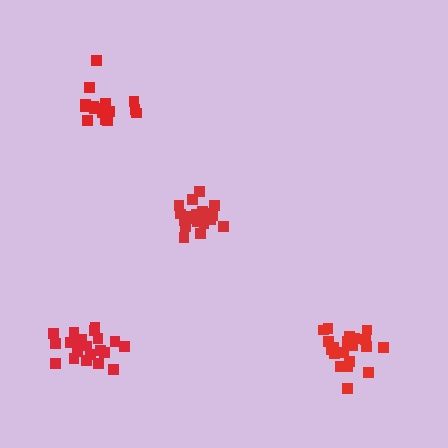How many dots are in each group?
Group 1: 20 dots, Group 2: 20 dots, Group 3: 21 dots, Group 4: 16 dots (77 total).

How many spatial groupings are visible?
There are 4 spatial groupings.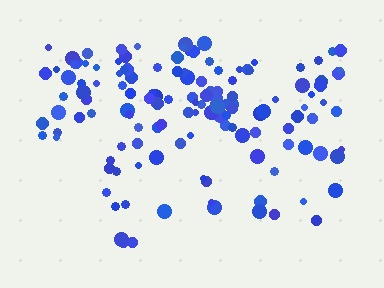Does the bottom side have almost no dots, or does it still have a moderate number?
Still a moderate number, just noticeably fewer than the top.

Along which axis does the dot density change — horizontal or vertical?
Vertical.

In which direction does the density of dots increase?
From bottom to top, with the top side densest.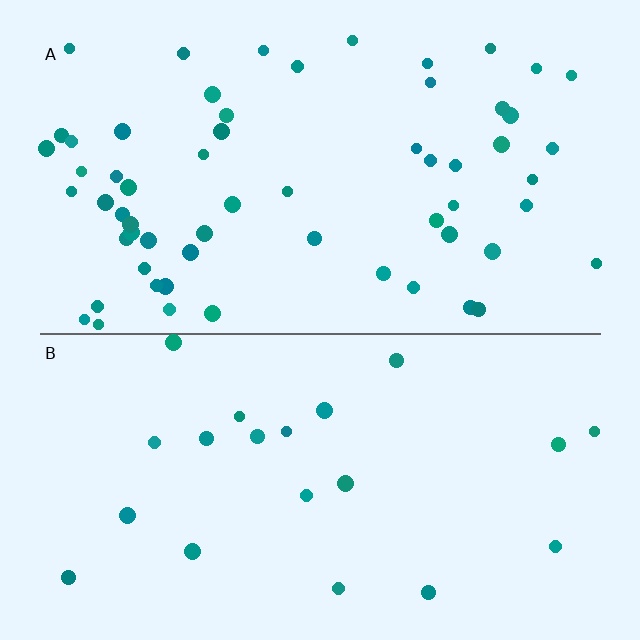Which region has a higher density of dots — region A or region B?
A (the top).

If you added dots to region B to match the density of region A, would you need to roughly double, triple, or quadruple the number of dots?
Approximately triple.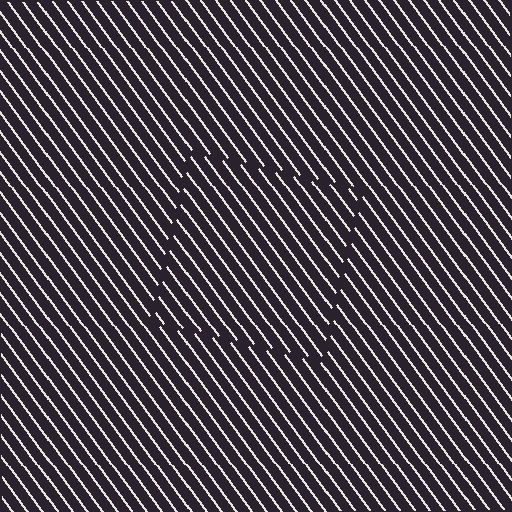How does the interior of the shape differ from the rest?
The interior of the shape contains the same grating, shifted by half a period — the contour is defined by the phase discontinuity where line-ends from the inner and outer gratings abut.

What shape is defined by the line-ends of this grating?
An illusory square. The interior of the shape contains the same grating, shifted by half a period — the contour is defined by the phase discontinuity where line-ends from the inner and outer gratings abut.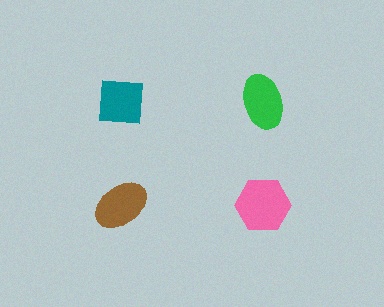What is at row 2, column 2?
A pink hexagon.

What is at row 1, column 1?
A teal square.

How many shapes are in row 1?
2 shapes.